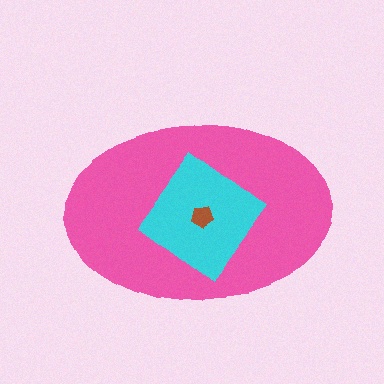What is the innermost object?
The brown pentagon.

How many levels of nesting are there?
3.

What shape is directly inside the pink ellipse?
The cyan diamond.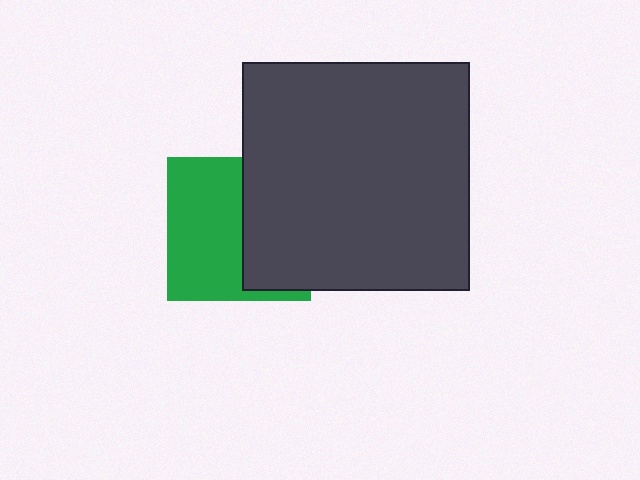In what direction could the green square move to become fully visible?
The green square could move left. That would shift it out from behind the dark gray square entirely.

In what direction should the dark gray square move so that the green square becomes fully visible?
The dark gray square should move right. That is the shortest direction to clear the overlap and leave the green square fully visible.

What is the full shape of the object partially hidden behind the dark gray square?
The partially hidden object is a green square.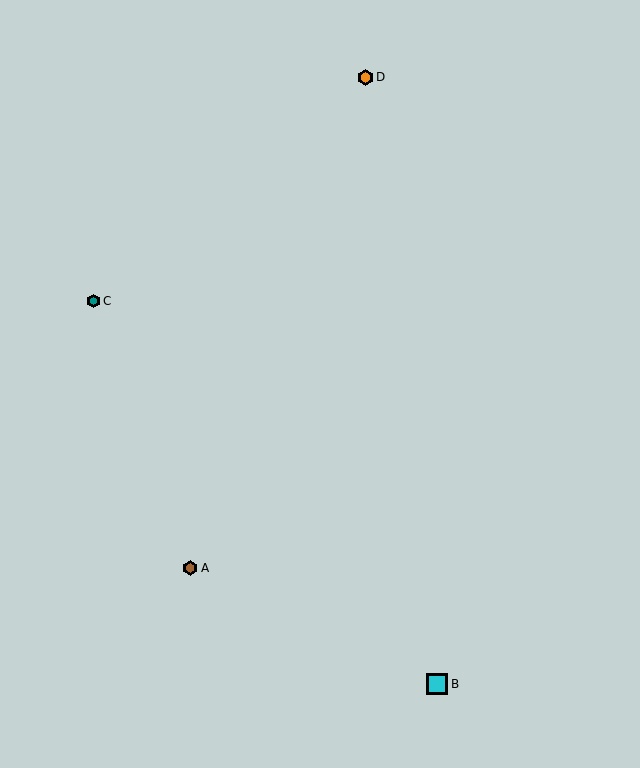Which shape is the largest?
The cyan square (labeled B) is the largest.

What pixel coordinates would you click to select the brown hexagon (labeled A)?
Click at (190, 568) to select the brown hexagon A.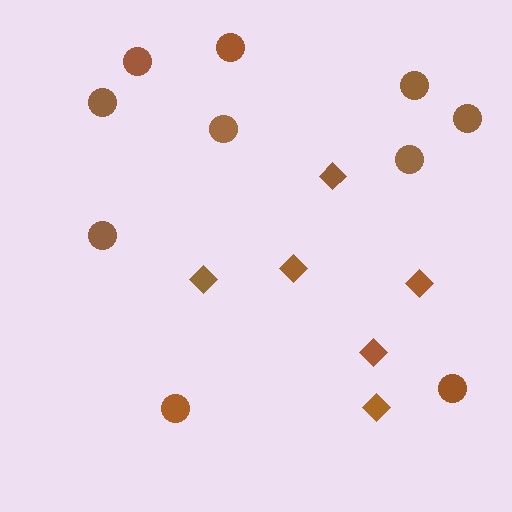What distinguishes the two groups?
There are 2 groups: one group of diamonds (6) and one group of circles (10).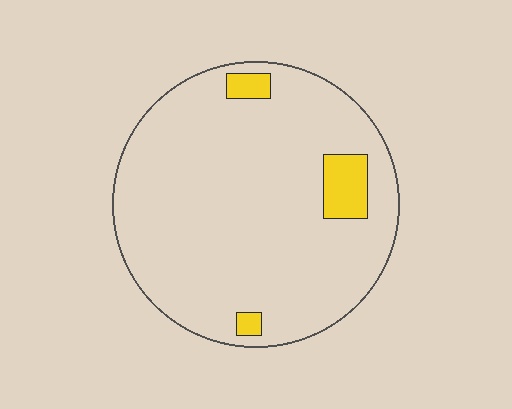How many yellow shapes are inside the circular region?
3.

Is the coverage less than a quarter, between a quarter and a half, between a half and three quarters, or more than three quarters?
Less than a quarter.